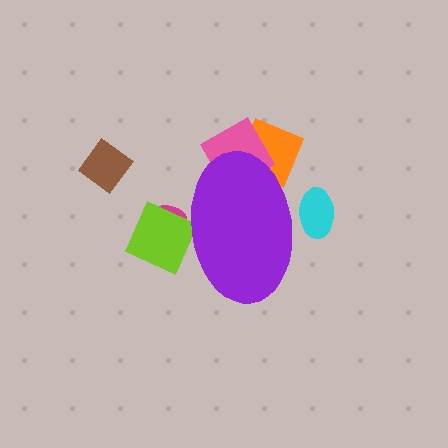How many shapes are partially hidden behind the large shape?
5 shapes are partially hidden.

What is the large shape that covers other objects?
A purple ellipse.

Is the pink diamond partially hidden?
Yes, the pink diamond is partially hidden behind the purple ellipse.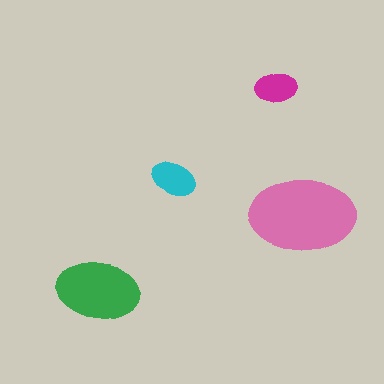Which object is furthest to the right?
The pink ellipse is rightmost.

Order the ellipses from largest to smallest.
the pink one, the green one, the cyan one, the magenta one.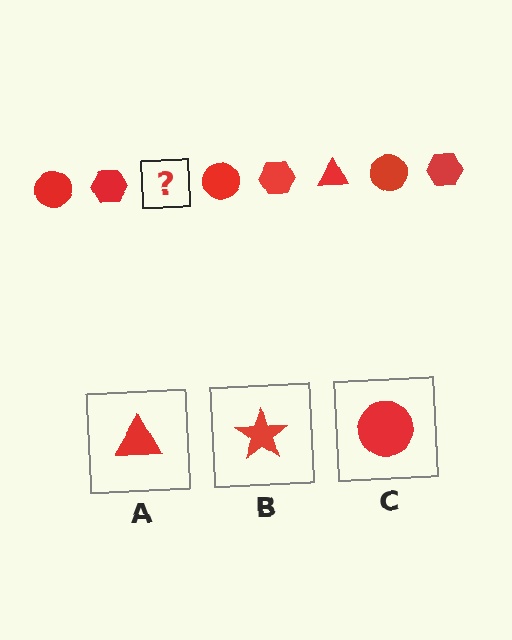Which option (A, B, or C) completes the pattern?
A.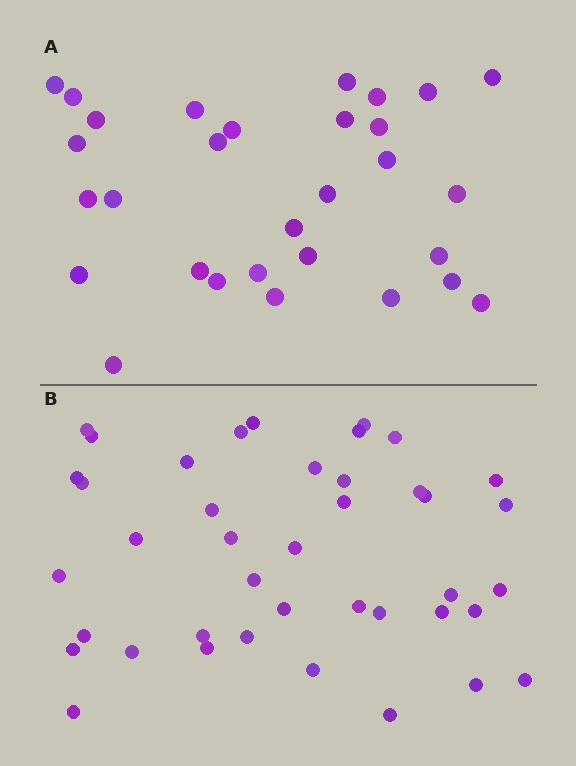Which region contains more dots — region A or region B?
Region B (the bottom region) has more dots.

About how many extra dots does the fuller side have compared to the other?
Region B has roughly 12 or so more dots than region A.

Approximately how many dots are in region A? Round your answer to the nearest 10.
About 30 dots.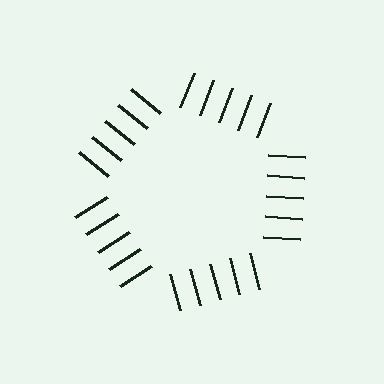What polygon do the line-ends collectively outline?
An illusory pentagon — the line segments terminate on its edges but no continuous stroke is drawn.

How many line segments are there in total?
25 — 5 along each of the 5 edges.